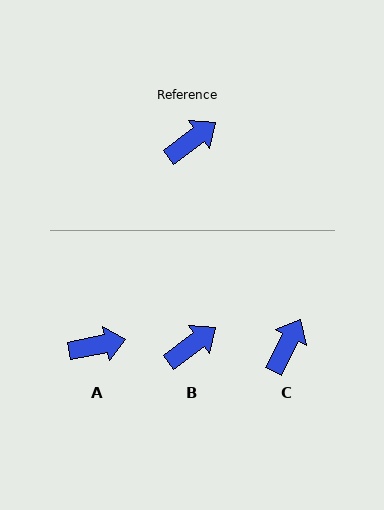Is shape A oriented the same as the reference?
No, it is off by about 25 degrees.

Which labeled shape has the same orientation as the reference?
B.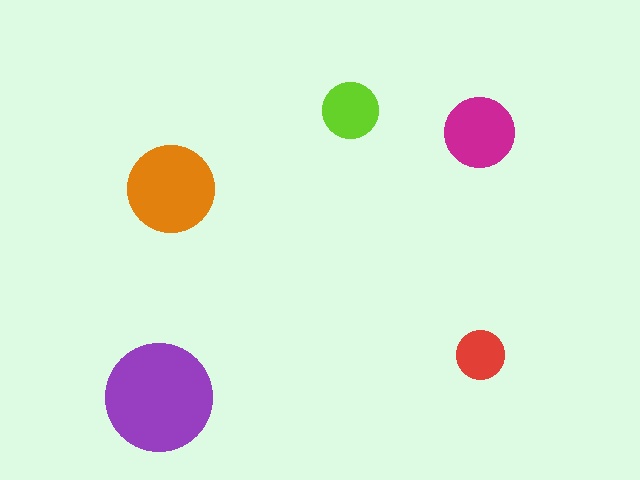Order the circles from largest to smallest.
the purple one, the orange one, the magenta one, the lime one, the red one.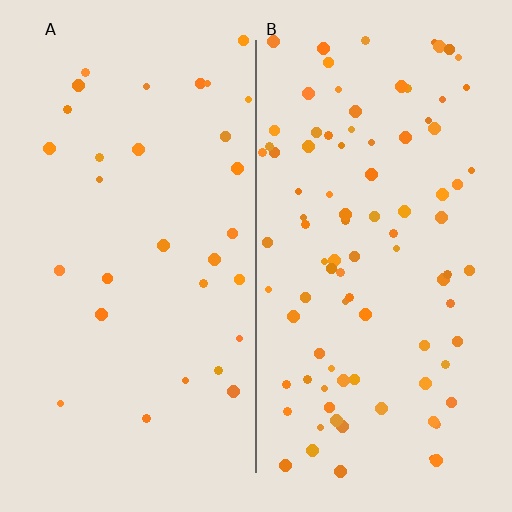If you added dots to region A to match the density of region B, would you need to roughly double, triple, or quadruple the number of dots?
Approximately triple.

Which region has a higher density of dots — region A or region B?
B (the right).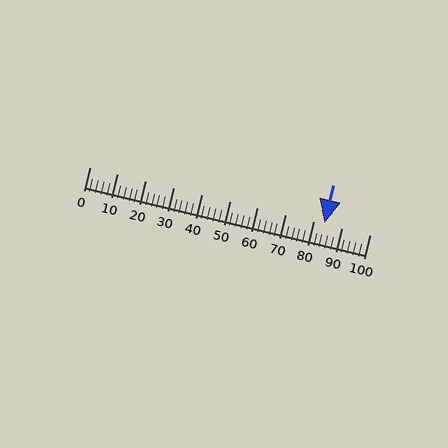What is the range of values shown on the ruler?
The ruler shows values from 0 to 100.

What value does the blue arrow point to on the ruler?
The blue arrow points to approximately 84.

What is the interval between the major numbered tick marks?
The major tick marks are spaced 10 units apart.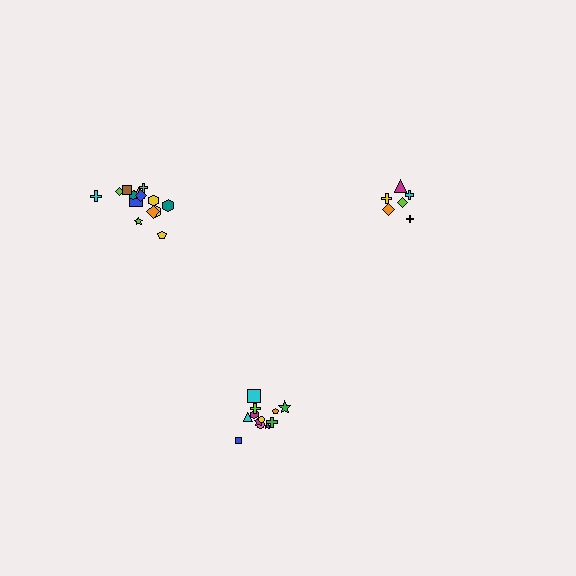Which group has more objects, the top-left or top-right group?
The top-left group.